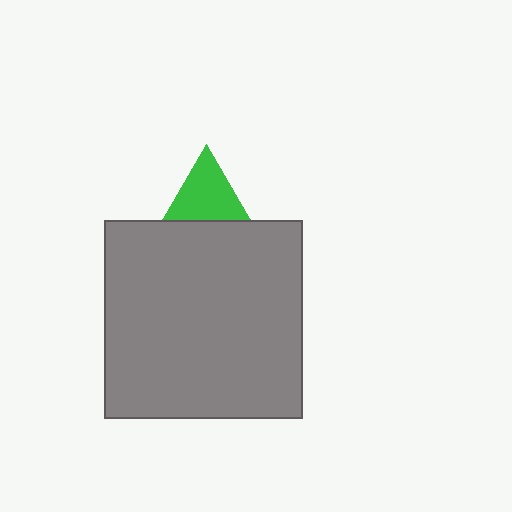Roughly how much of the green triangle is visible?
A small part of it is visible (roughly 44%).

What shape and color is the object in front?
The object in front is a gray square.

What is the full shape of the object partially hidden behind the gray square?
The partially hidden object is a green triangle.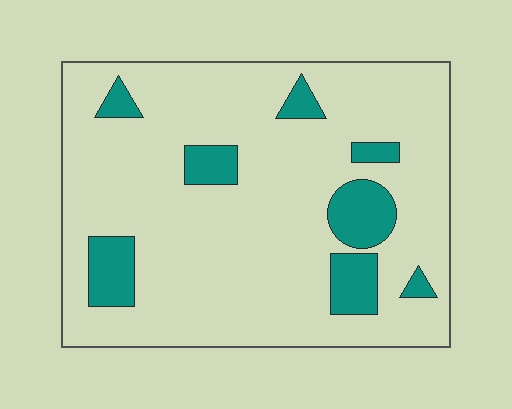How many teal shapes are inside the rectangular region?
8.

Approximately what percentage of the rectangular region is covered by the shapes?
Approximately 15%.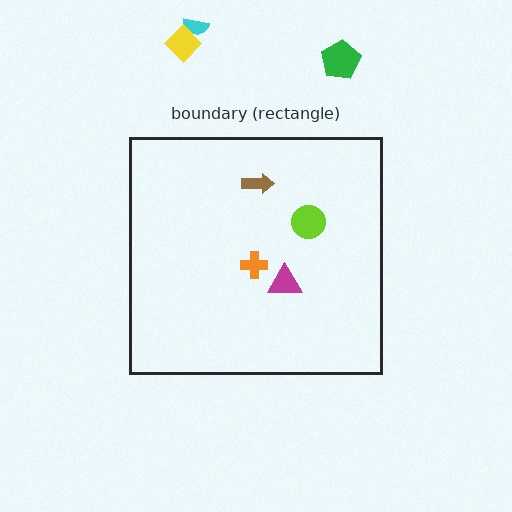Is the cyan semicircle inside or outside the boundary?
Outside.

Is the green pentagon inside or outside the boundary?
Outside.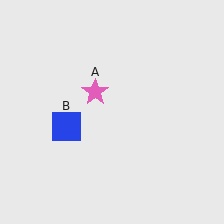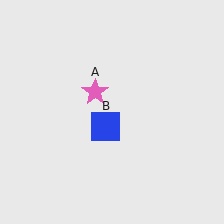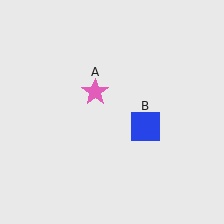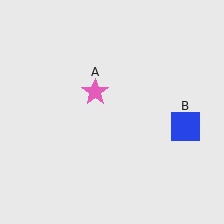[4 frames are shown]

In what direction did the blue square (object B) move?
The blue square (object B) moved right.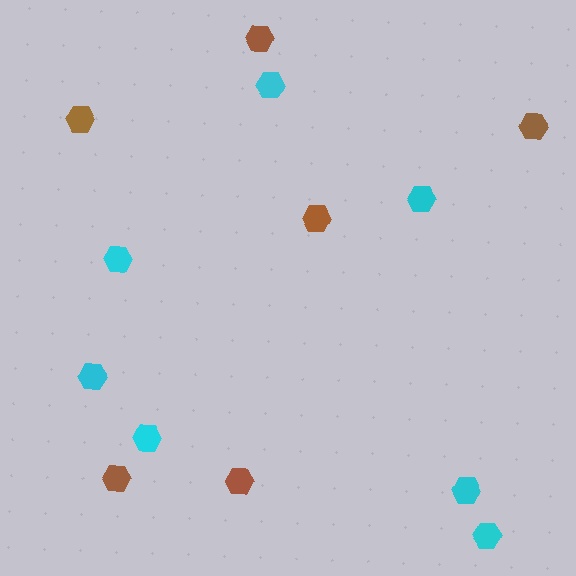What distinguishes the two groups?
There are 2 groups: one group of brown hexagons (6) and one group of cyan hexagons (7).